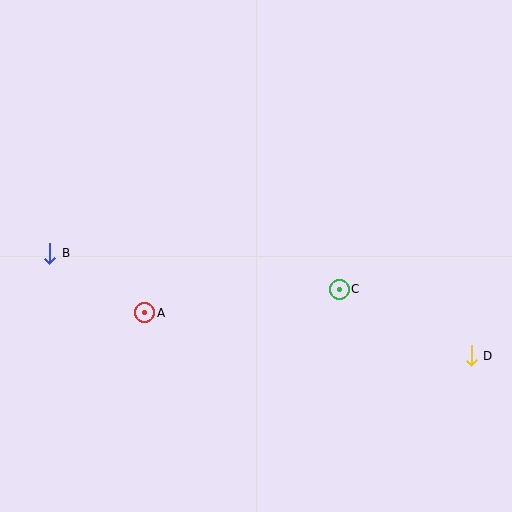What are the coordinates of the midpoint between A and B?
The midpoint between A and B is at (97, 283).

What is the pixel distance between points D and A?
The distance between D and A is 329 pixels.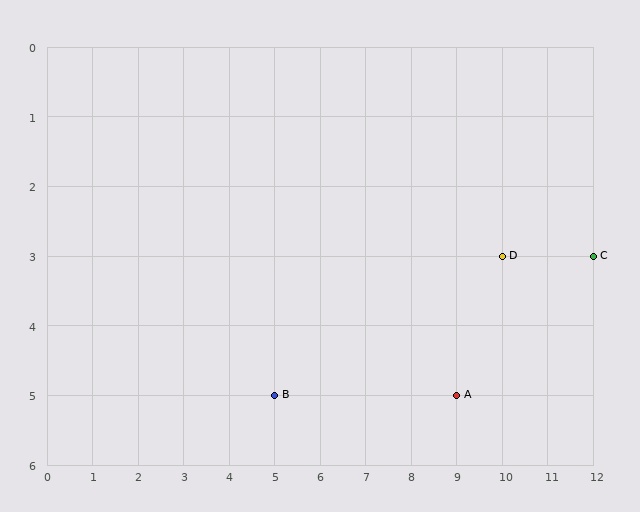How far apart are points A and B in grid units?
Points A and B are 4 columns apart.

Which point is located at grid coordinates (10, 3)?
Point D is at (10, 3).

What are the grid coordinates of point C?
Point C is at grid coordinates (12, 3).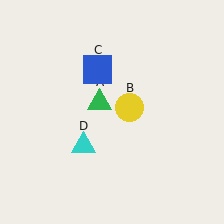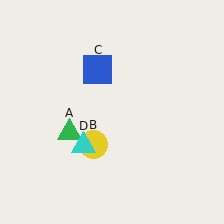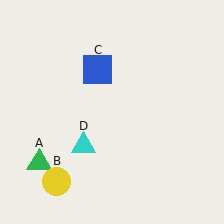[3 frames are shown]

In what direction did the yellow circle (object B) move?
The yellow circle (object B) moved down and to the left.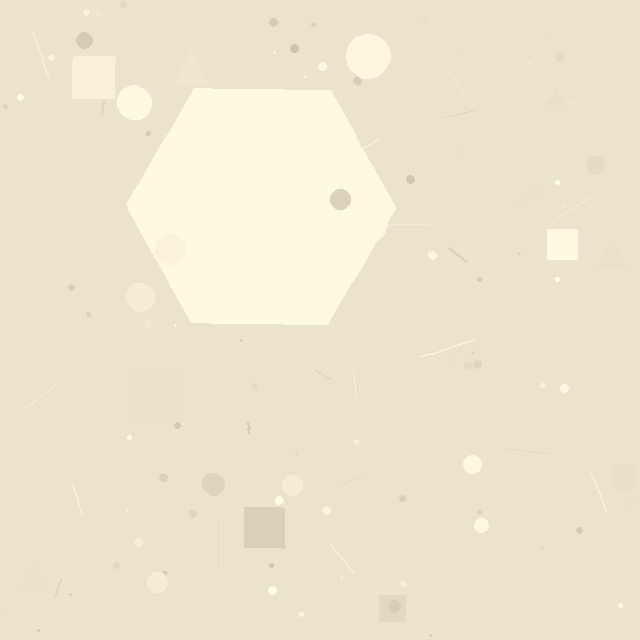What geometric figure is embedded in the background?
A hexagon is embedded in the background.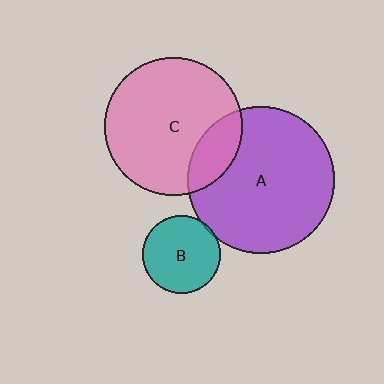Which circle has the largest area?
Circle A (purple).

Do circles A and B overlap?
Yes.